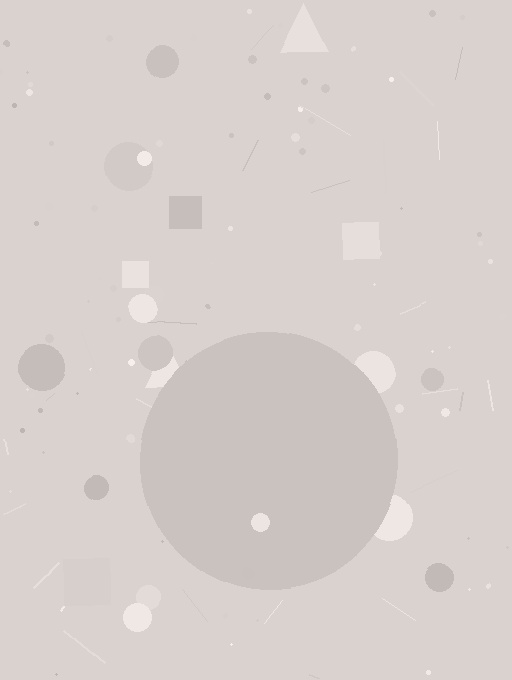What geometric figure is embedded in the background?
A circle is embedded in the background.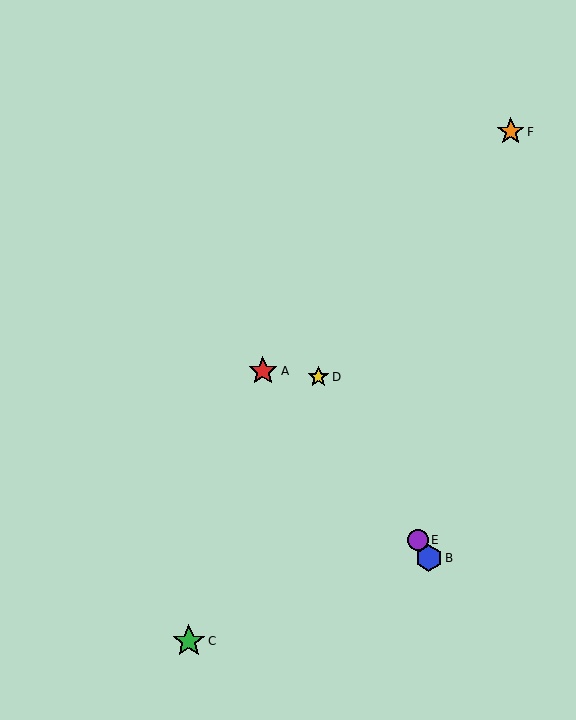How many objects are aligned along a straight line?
3 objects (B, D, E) are aligned along a straight line.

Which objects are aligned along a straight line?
Objects B, D, E are aligned along a straight line.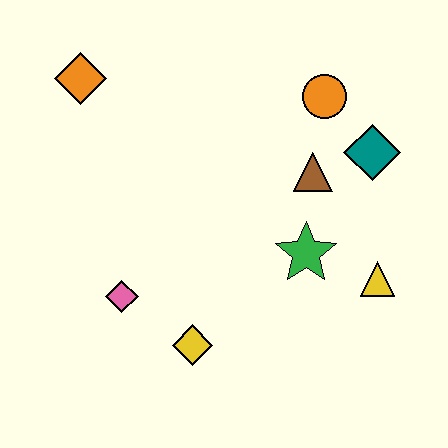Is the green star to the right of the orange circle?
No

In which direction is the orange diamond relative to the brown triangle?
The orange diamond is to the left of the brown triangle.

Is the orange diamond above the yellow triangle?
Yes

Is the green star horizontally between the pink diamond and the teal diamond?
Yes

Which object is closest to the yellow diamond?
The pink diamond is closest to the yellow diamond.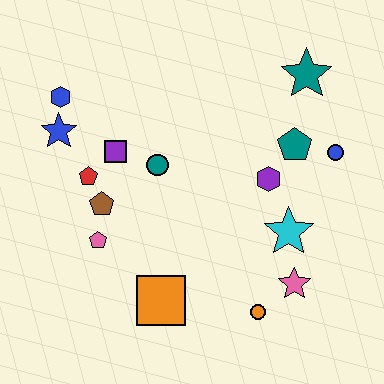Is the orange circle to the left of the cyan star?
Yes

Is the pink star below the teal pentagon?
Yes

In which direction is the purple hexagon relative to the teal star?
The purple hexagon is below the teal star.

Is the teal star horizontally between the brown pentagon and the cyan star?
No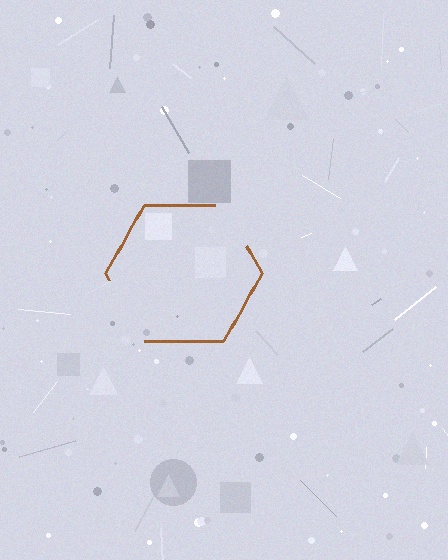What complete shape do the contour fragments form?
The contour fragments form a hexagon.